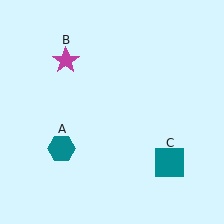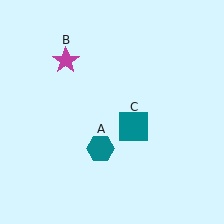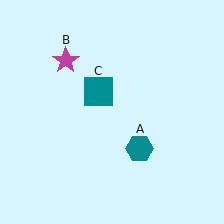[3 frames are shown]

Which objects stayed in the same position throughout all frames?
Magenta star (object B) remained stationary.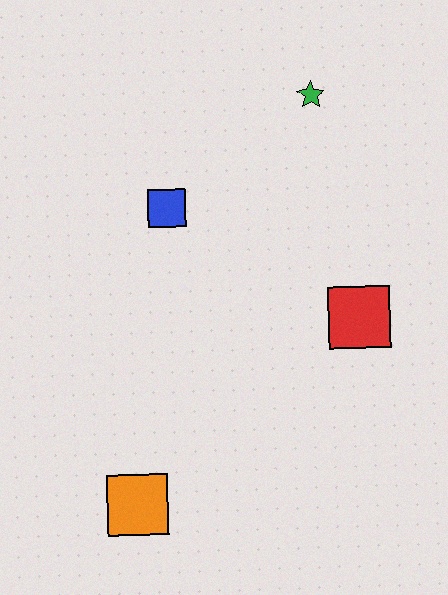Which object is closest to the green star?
The blue square is closest to the green star.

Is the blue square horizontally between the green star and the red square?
No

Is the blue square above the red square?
Yes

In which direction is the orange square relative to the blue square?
The orange square is below the blue square.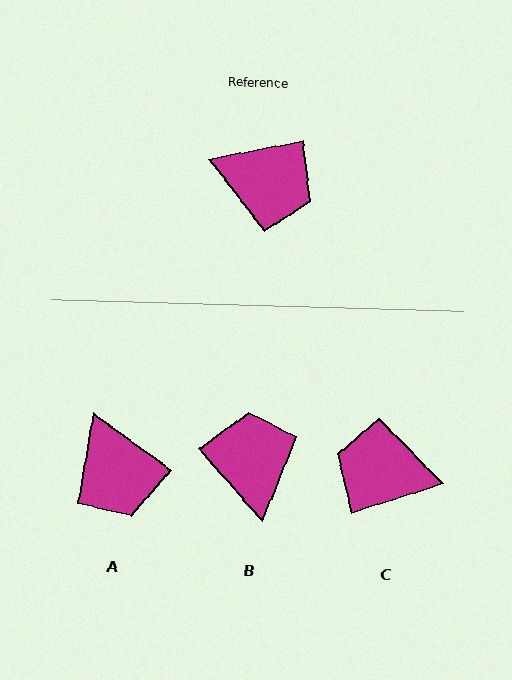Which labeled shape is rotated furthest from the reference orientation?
C, about 173 degrees away.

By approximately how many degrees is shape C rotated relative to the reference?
Approximately 173 degrees clockwise.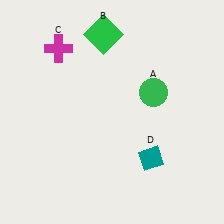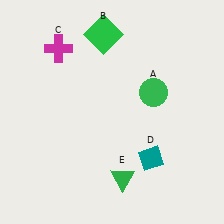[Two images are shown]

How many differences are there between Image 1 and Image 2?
There is 1 difference between the two images.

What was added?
A green triangle (E) was added in Image 2.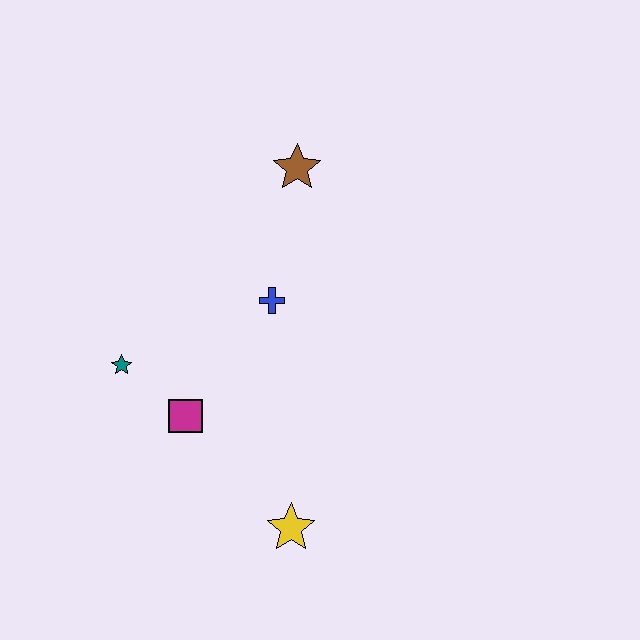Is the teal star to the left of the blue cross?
Yes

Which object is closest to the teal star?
The magenta square is closest to the teal star.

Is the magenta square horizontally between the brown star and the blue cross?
No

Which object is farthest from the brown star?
The yellow star is farthest from the brown star.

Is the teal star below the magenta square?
No